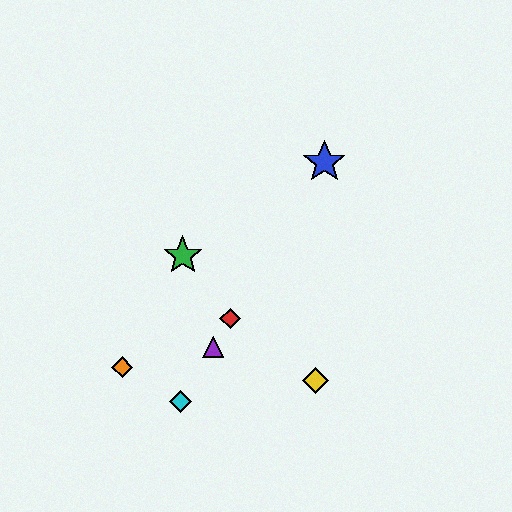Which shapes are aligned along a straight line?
The red diamond, the blue star, the purple triangle, the cyan diamond are aligned along a straight line.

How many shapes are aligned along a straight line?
4 shapes (the red diamond, the blue star, the purple triangle, the cyan diamond) are aligned along a straight line.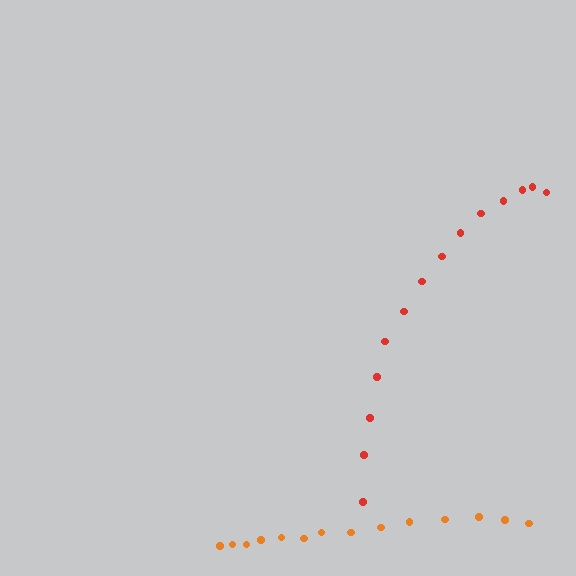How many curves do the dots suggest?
There are 2 distinct paths.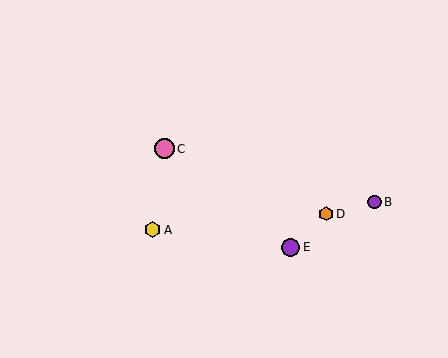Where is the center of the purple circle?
The center of the purple circle is at (375, 202).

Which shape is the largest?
The pink circle (labeled C) is the largest.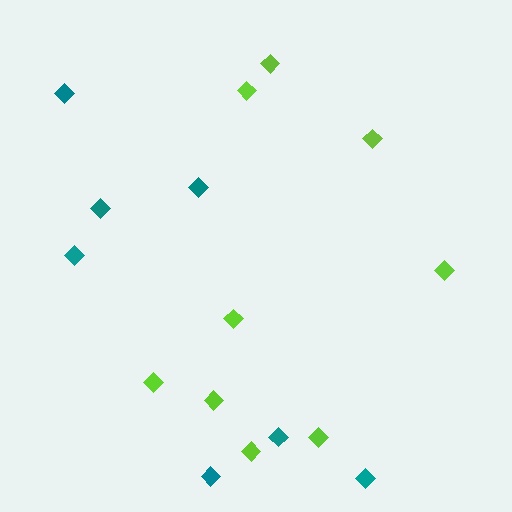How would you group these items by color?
There are 2 groups: one group of teal diamonds (7) and one group of lime diamonds (9).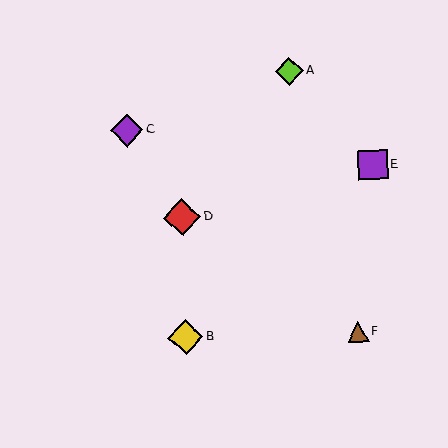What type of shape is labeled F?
Shape F is a brown triangle.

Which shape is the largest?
The red diamond (labeled D) is the largest.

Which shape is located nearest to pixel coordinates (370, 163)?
The purple square (labeled E) at (373, 165) is nearest to that location.